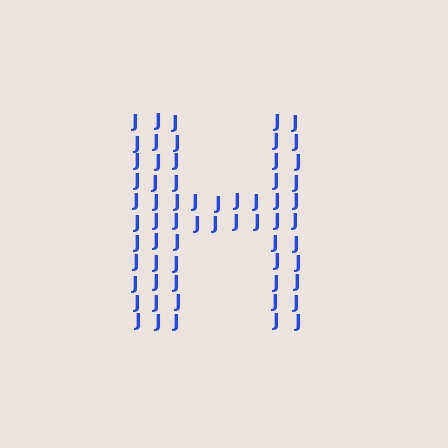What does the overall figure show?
The overall figure shows the letter H.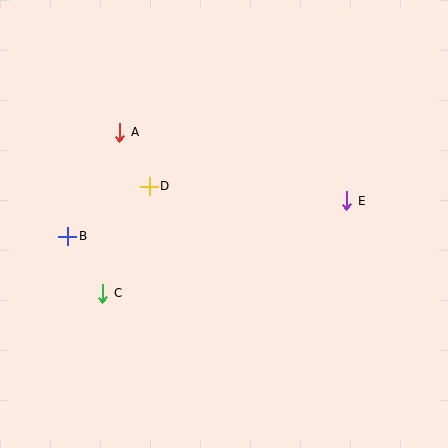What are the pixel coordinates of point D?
Point D is at (149, 186).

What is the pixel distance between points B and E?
The distance between B and E is 282 pixels.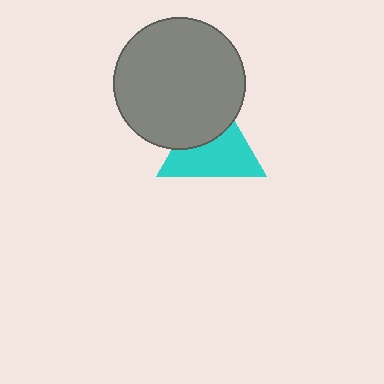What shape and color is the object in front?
The object in front is a gray circle.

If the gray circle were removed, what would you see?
You would see the complete cyan triangle.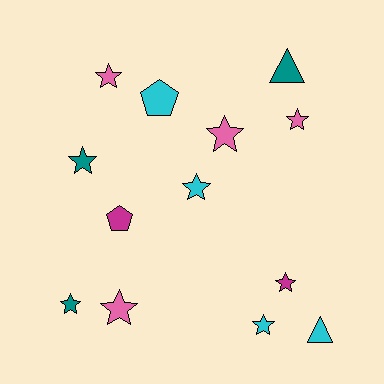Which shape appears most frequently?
Star, with 9 objects.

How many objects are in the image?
There are 13 objects.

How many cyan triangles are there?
There is 1 cyan triangle.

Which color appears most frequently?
Cyan, with 4 objects.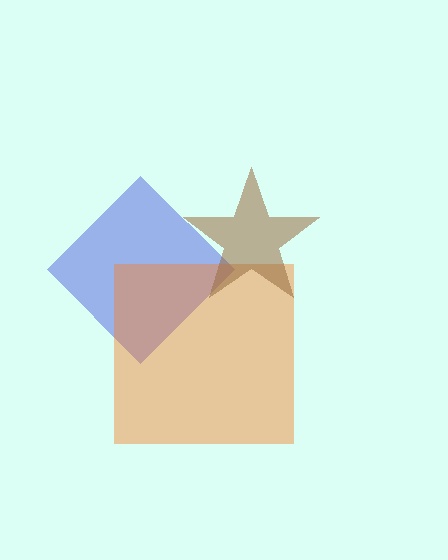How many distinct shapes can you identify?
There are 3 distinct shapes: a blue diamond, an orange square, a brown star.